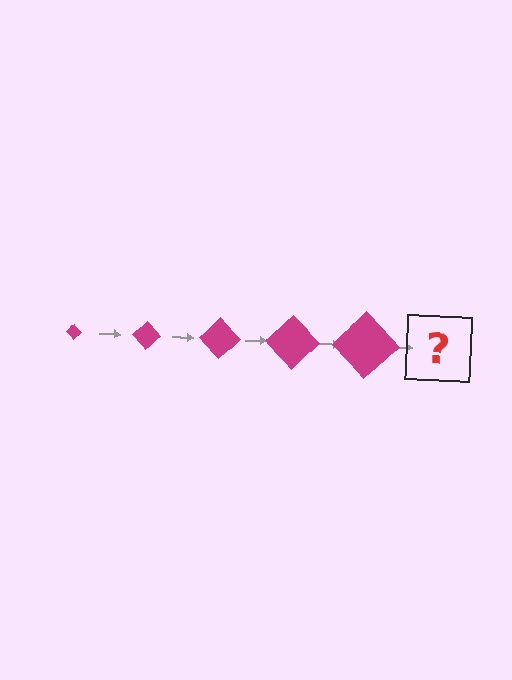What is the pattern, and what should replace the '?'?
The pattern is that the diamond gets progressively larger each step. The '?' should be a magenta diamond, larger than the previous one.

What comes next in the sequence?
The next element should be a magenta diamond, larger than the previous one.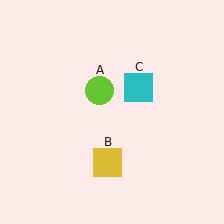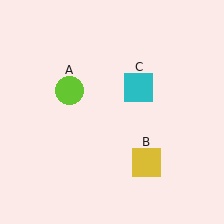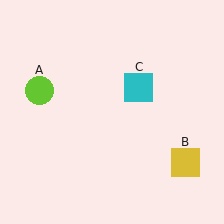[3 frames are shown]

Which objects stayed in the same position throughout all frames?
Cyan square (object C) remained stationary.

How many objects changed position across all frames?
2 objects changed position: lime circle (object A), yellow square (object B).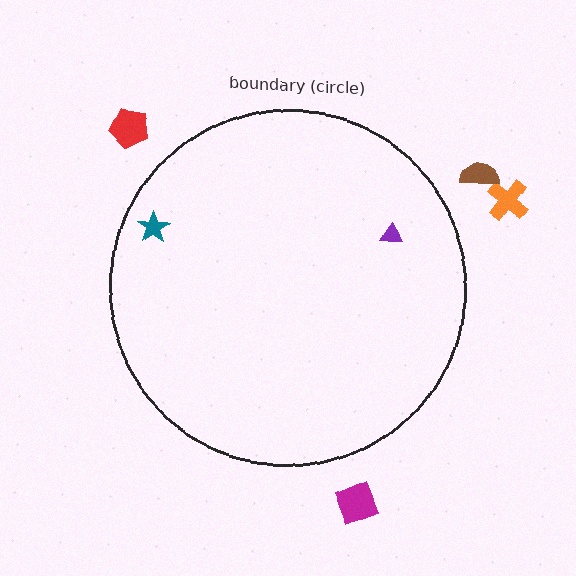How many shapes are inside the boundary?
2 inside, 4 outside.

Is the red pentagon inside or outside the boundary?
Outside.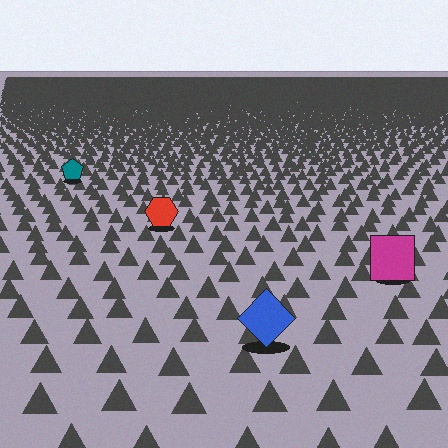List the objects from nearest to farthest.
From nearest to farthest: the blue diamond, the magenta square, the red hexagon, the teal pentagon.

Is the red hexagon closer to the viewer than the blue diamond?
No. The blue diamond is closer — you can tell from the texture gradient: the ground texture is coarser near it.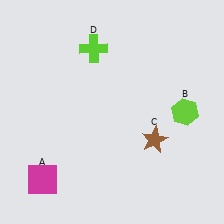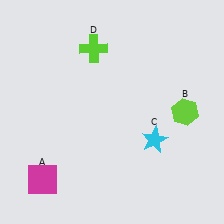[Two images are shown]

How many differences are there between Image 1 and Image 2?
There is 1 difference between the two images.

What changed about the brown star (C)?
In Image 1, C is brown. In Image 2, it changed to cyan.